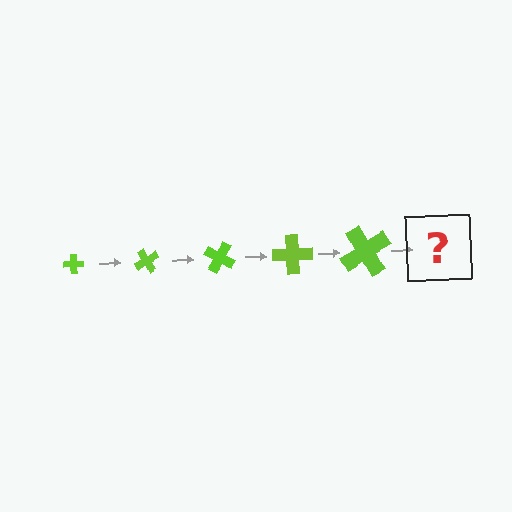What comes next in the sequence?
The next element should be a cross, larger than the previous one and rotated 300 degrees from the start.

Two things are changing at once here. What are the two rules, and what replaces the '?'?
The two rules are that the cross grows larger each step and it rotates 60 degrees each step. The '?' should be a cross, larger than the previous one and rotated 300 degrees from the start.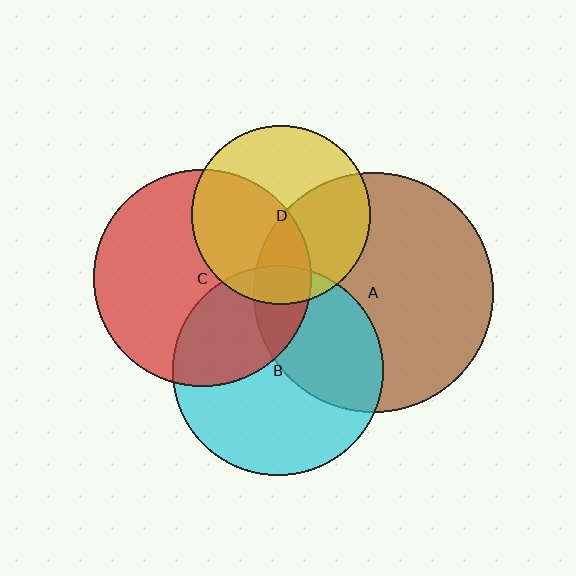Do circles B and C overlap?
Yes.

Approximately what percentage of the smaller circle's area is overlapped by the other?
Approximately 35%.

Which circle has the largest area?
Circle A (brown).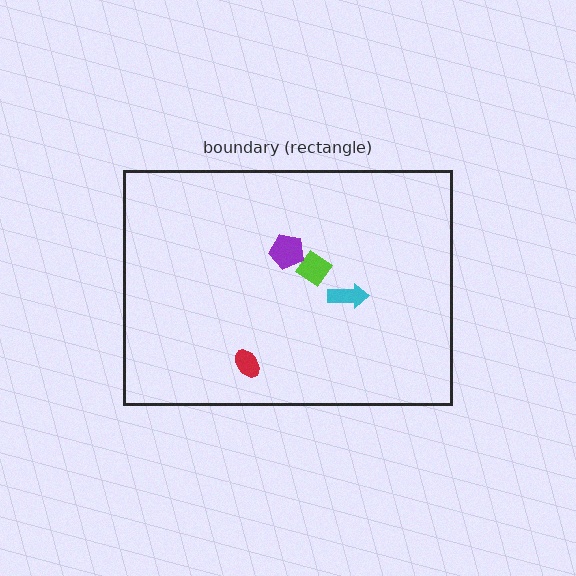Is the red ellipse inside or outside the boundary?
Inside.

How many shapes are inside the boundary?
4 inside, 0 outside.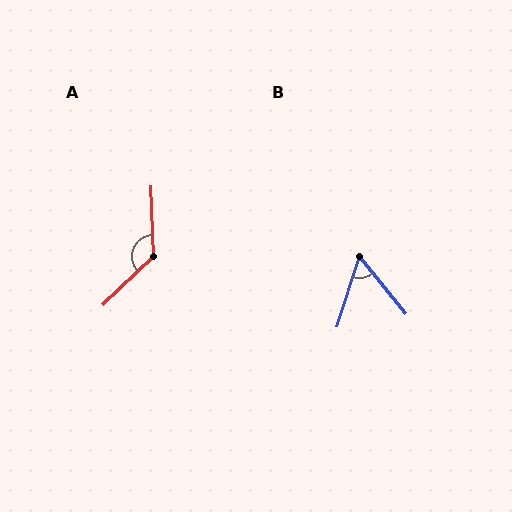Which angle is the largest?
A, at approximately 132 degrees.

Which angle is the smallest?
B, at approximately 57 degrees.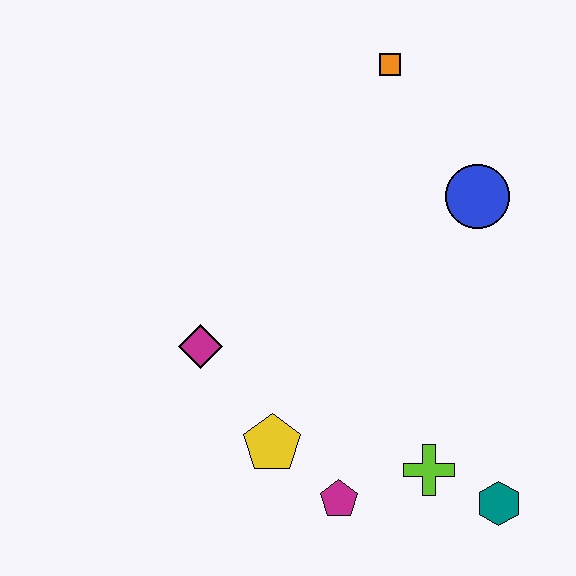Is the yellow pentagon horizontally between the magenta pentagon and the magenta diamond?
Yes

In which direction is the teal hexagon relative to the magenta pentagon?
The teal hexagon is to the right of the magenta pentagon.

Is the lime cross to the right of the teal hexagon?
No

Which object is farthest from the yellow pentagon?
The orange square is farthest from the yellow pentagon.